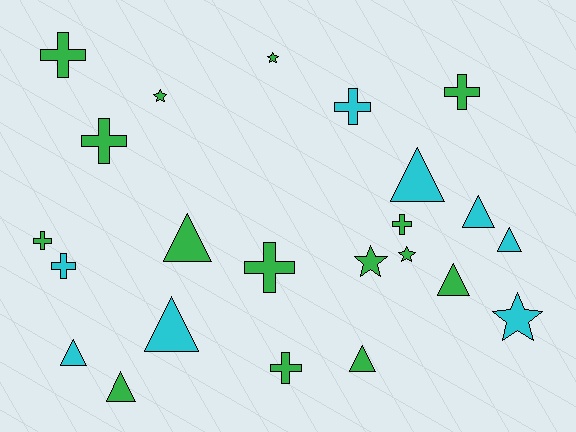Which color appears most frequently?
Green, with 15 objects.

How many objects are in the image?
There are 23 objects.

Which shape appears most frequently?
Triangle, with 9 objects.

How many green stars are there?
There are 4 green stars.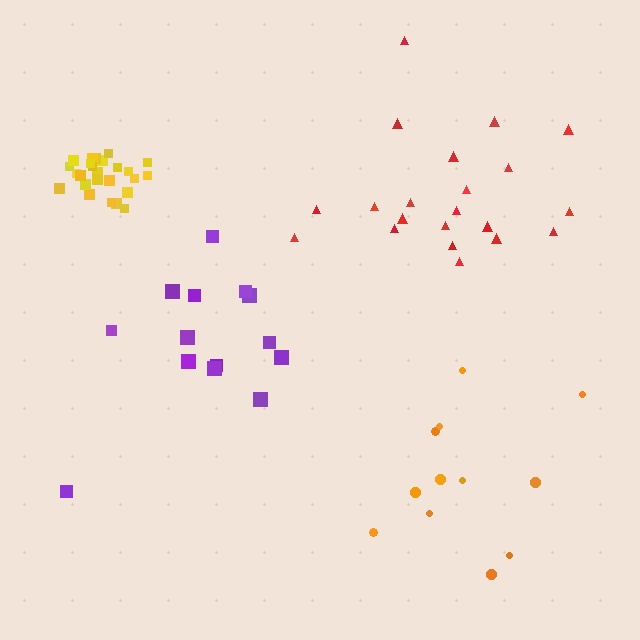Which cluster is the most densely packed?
Yellow.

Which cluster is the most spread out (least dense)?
Orange.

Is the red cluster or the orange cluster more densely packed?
Red.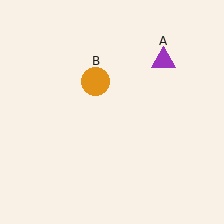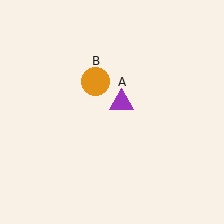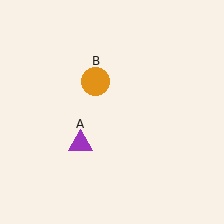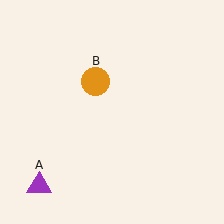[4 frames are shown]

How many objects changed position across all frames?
1 object changed position: purple triangle (object A).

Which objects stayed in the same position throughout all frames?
Orange circle (object B) remained stationary.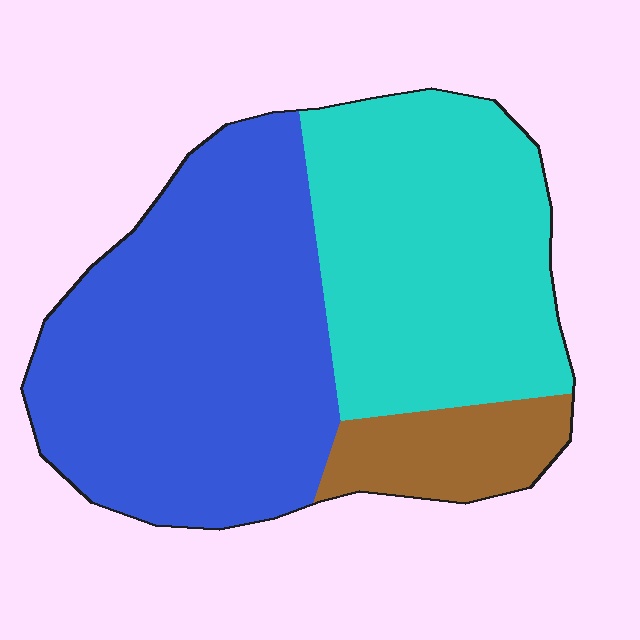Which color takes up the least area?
Brown, at roughly 10%.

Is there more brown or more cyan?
Cyan.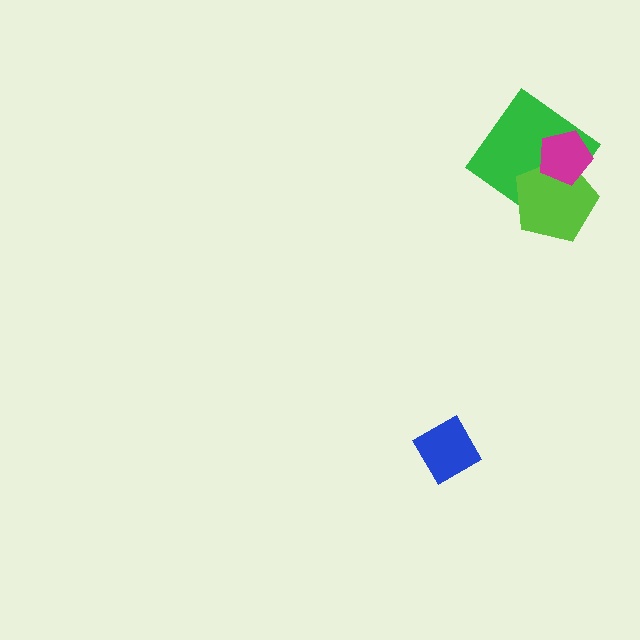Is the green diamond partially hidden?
Yes, it is partially covered by another shape.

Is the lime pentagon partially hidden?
Yes, it is partially covered by another shape.